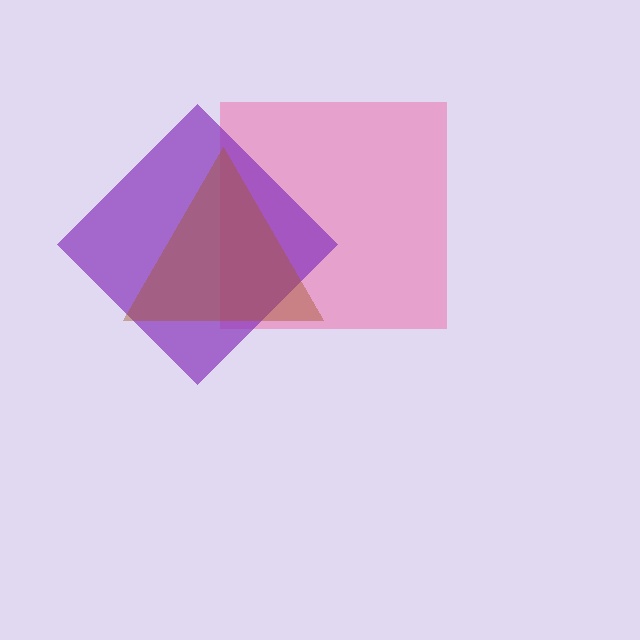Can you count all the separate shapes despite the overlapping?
Yes, there are 3 separate shapes.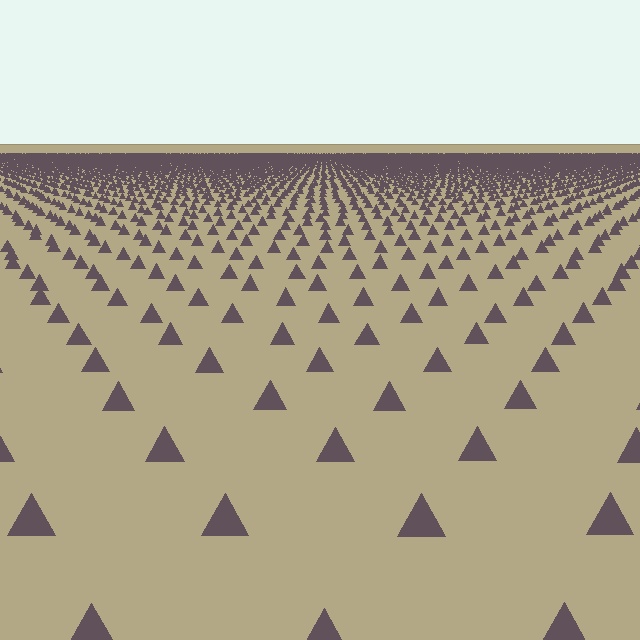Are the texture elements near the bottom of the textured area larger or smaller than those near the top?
Larger. Near the bottom, elements are closer to the viewer and appear at a bigger on-screen size.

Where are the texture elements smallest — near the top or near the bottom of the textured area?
Near the top.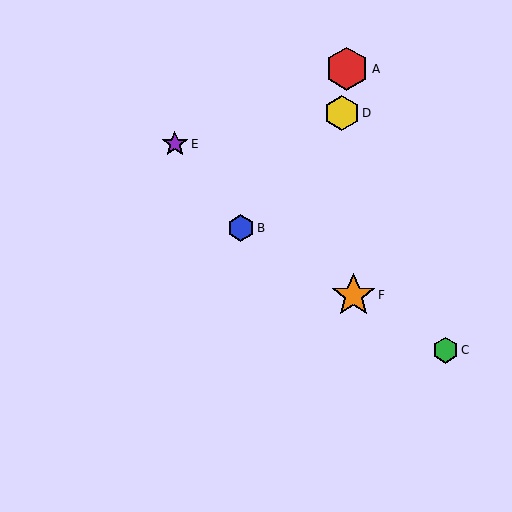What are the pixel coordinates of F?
Object F is at (354, 295).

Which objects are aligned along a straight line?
Objects B, C, F are aligned along a straight line.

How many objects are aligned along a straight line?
3 objects (B, C, F) are aligned along a straight line.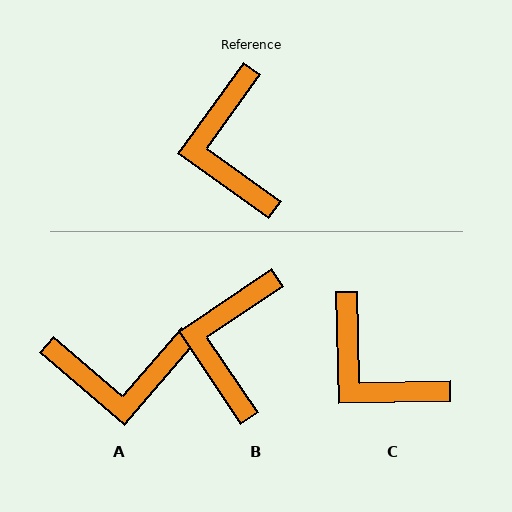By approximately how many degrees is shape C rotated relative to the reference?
Approximately 37 degrees counter-clockwise.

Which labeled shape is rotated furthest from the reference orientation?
A, about 85 degrees away.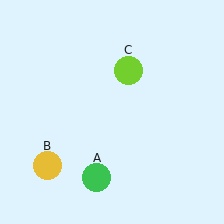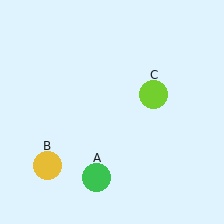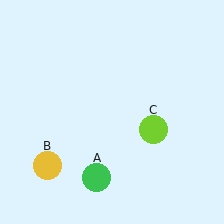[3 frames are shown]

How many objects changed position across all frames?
1 object changed position: lime circle (object C).